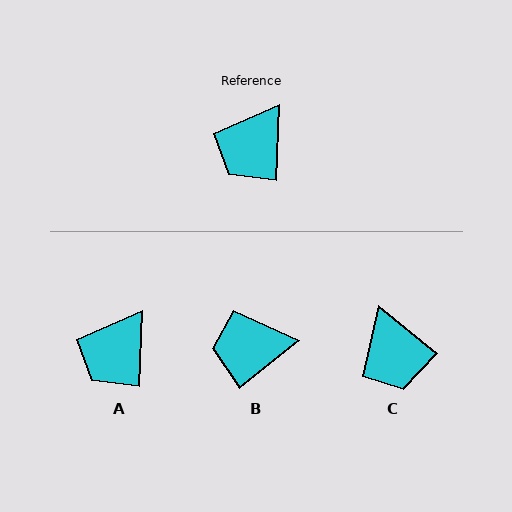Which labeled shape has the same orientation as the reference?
A.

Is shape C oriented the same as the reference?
No, it is off by about 53 degrees.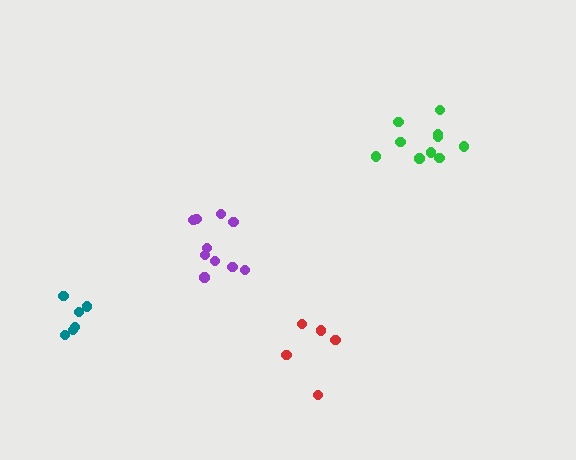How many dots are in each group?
Group 1: 10 dots, Group 2: 10 dots, Group 3: 5 dots, Group 4: 6 dots (31 total).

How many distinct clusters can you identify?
There are 4 distinct clusters.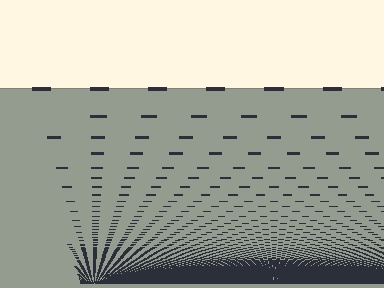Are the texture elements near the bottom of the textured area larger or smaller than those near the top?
Smaller. The gradient is inverted — elements near the bottom are smaller and denser.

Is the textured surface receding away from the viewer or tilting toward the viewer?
The surface appears to tilt toward the viewer. Texture elements get larger and sparser toward the top.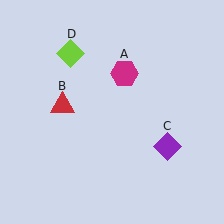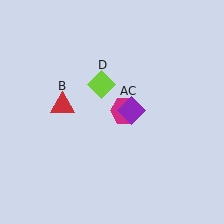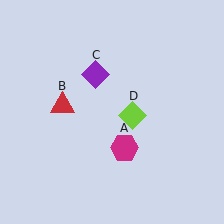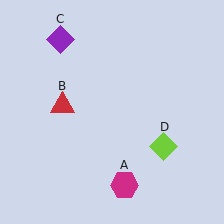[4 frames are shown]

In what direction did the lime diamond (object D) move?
The lime diamond (object D) moved down and to the right.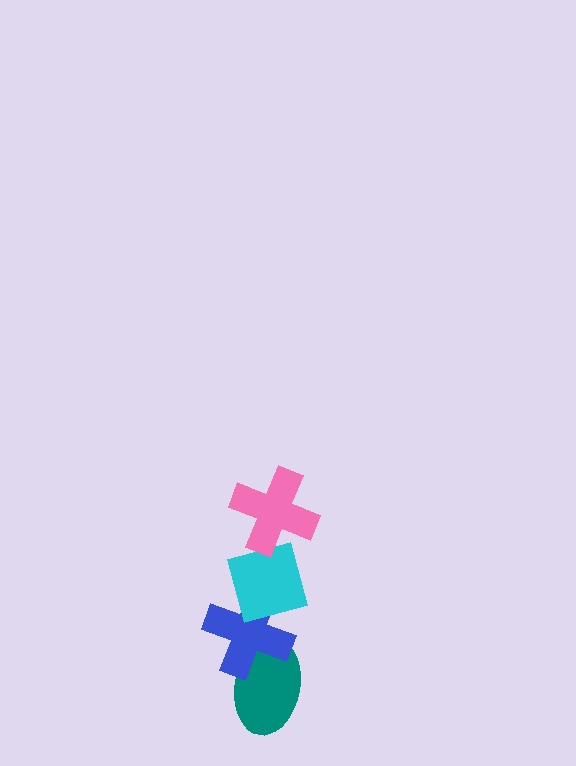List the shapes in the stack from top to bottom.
From top to bottom: the pink cross, the cyan square, the blue cross, the teal ellipse.